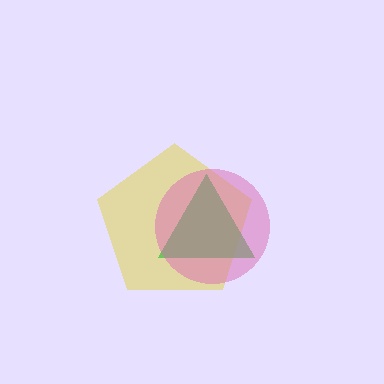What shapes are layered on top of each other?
The layered shapes are: a yellow pentagon, a green triangle, a pink circle.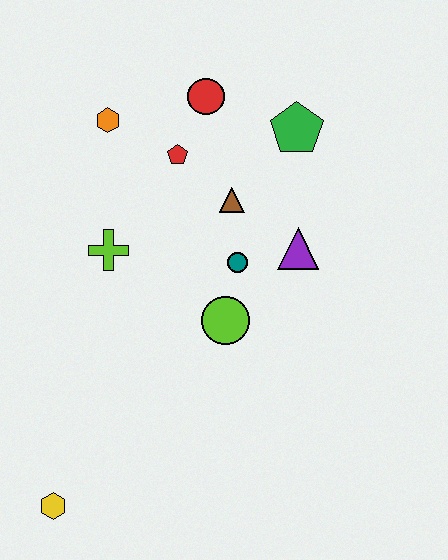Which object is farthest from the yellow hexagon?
The green pentagon is farthest from the yellow hexagon.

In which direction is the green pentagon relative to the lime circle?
The green pentagon is above the lime circle.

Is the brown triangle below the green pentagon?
Yes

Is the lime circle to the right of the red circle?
Yes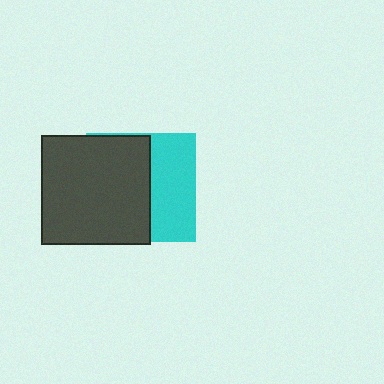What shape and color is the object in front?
The object in front is a dark gray square.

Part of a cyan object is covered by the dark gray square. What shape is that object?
It is a square.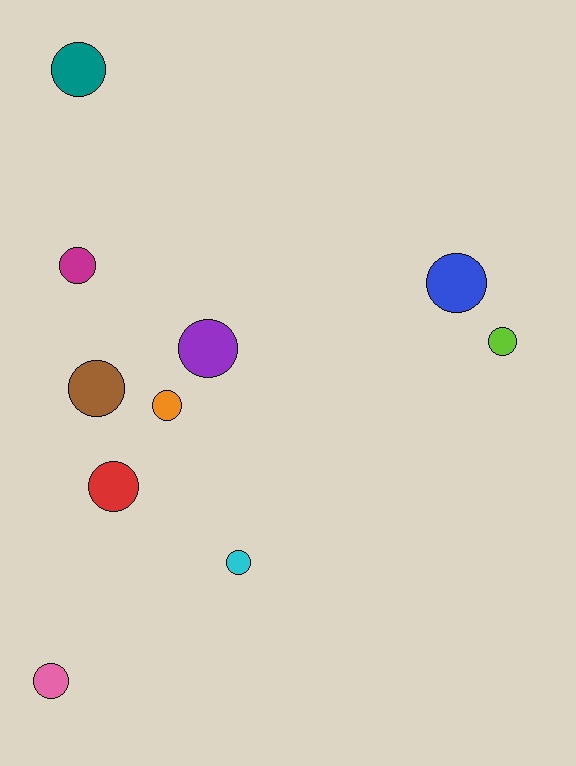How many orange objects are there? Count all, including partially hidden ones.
There is 1 orange object.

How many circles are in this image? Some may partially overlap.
There are 10 circles.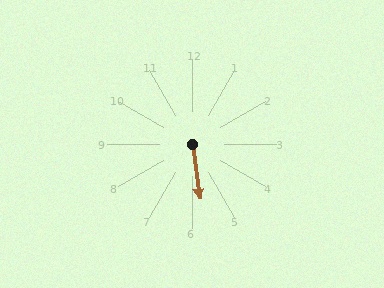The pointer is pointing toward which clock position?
Roughly 6 o'clock.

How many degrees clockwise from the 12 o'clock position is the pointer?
Approximately 172 degrees.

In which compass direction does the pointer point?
South.